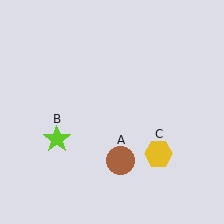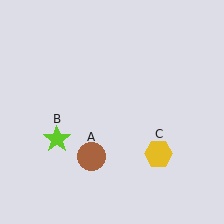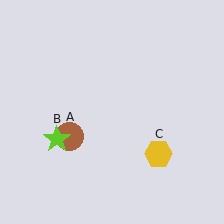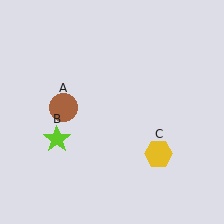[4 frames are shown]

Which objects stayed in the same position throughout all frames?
Lime star (object B) and yellow hexagon (object C) remained stationary.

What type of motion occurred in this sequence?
The brown circle (object A) rotated clockwise around the center of the scene.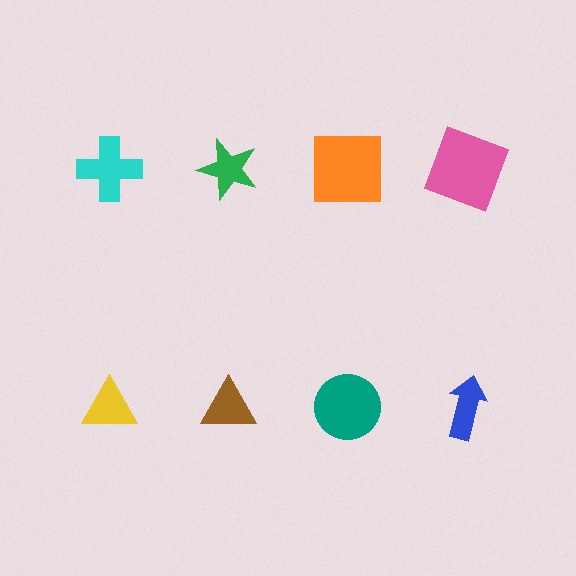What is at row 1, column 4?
A pink square.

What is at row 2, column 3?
A teal circle.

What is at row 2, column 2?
A brown triangle.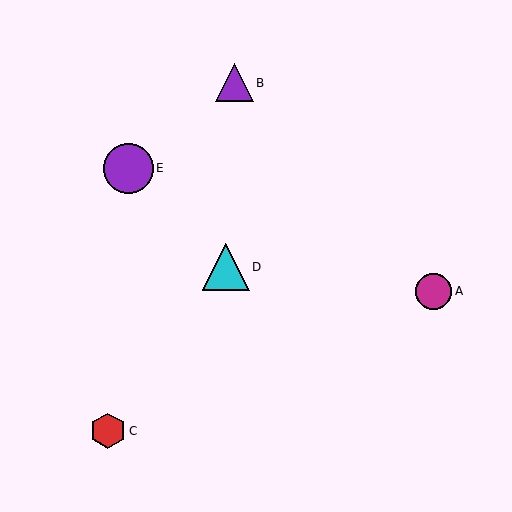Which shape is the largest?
The purple circle (labeled E) is the largest.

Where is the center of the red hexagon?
The center of the red hexagon is at (108, 431).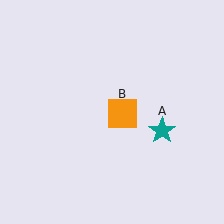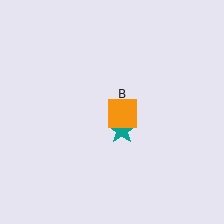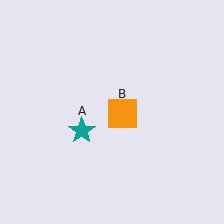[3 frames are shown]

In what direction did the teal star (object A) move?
The teal star (object A) moved left.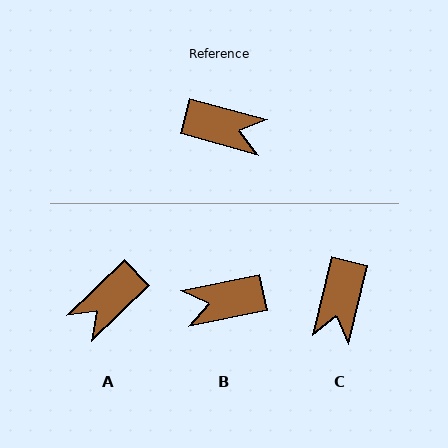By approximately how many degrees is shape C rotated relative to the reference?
Approximately 88 degrees clockwise.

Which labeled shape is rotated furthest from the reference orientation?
B, about 153 degrees away.